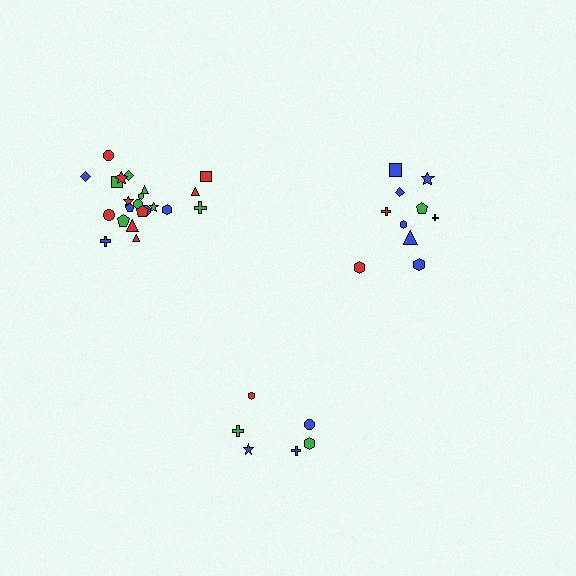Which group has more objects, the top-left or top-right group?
The top-left group.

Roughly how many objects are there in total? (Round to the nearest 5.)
Roughly 40 objects in total.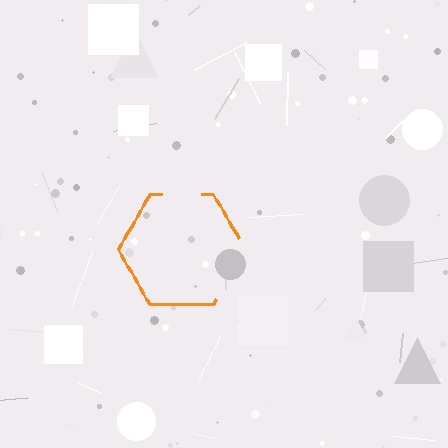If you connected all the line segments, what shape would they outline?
They would outline a hexagon.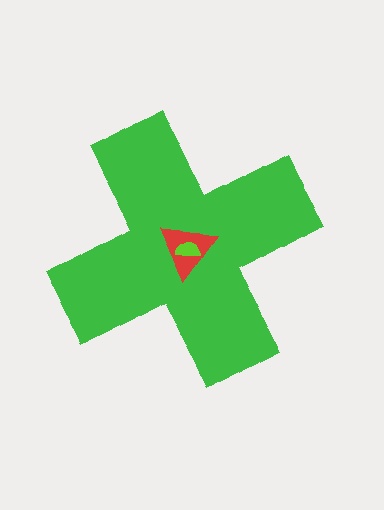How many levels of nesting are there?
3.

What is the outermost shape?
The green cross.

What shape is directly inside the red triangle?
The lime semicircle.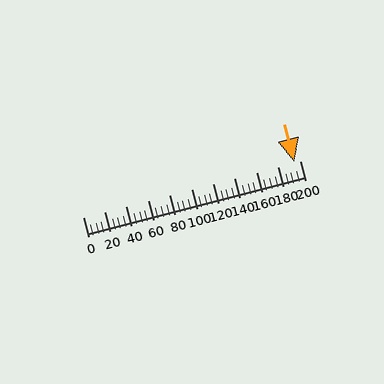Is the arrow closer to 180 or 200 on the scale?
The arrow is closer to 200.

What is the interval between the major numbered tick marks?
The major tick marks are spaced 20 units apart.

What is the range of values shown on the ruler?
The ruler shows values from 0 to 200.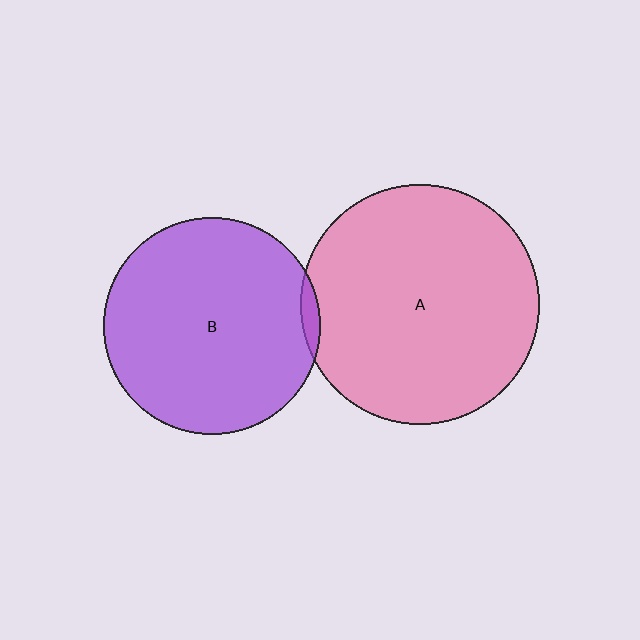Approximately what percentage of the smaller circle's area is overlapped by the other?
Approximately 5%.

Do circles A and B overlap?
Yes.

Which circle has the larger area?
Circle A (pink).